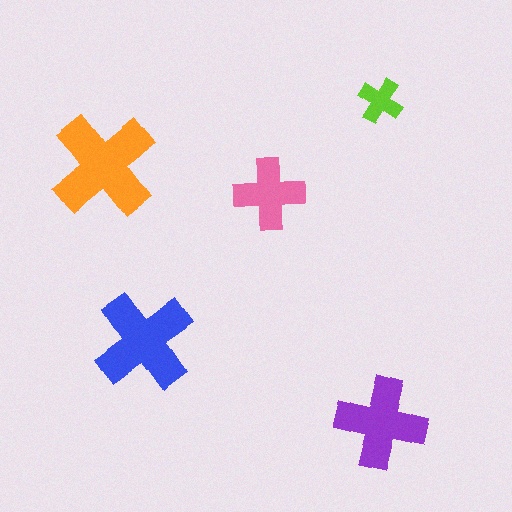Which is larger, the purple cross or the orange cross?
The orange one.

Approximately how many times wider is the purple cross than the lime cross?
About 2 times wider.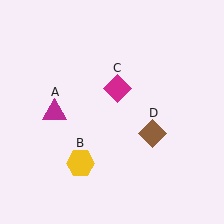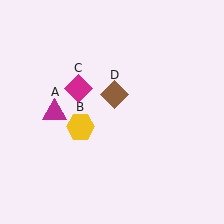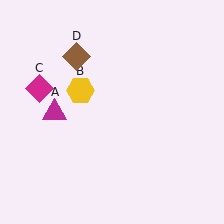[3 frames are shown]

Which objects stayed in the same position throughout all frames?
Magenta triangle (object A) remained stationary.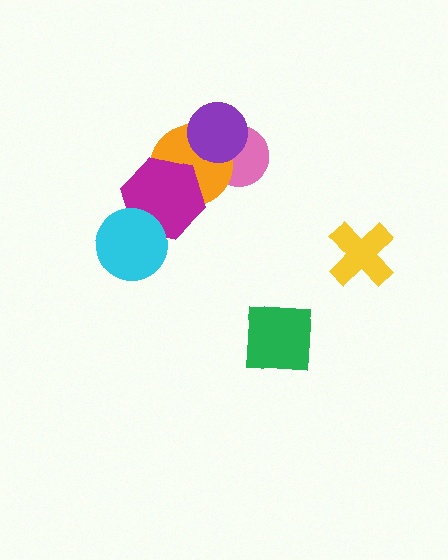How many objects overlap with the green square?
0 objects overlap with the green square.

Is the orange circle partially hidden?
Yes, it is partially covered by another shape.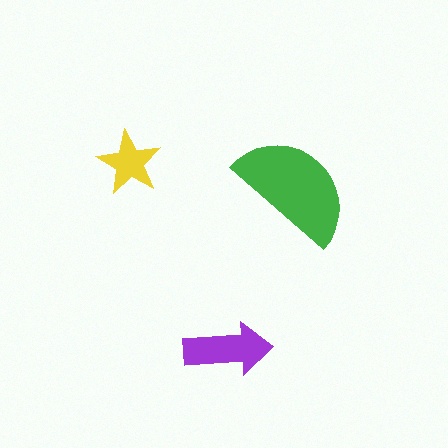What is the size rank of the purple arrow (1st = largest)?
2nd.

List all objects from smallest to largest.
The yellow star, the purple arrow, the green semicircle.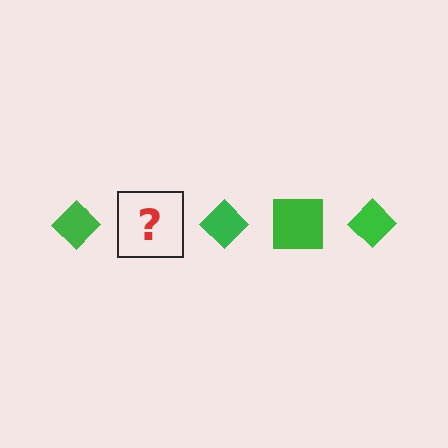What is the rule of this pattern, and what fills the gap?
The rule is that the pattern cycles through diamond, square shapes in green. The gap should be filled with a green square.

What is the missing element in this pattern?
The missing element is a green square.